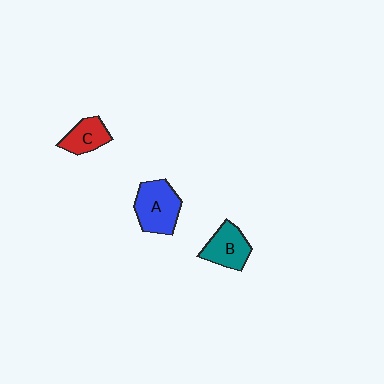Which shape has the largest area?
Shape A (blue).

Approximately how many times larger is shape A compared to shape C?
Approximately 1.6 times.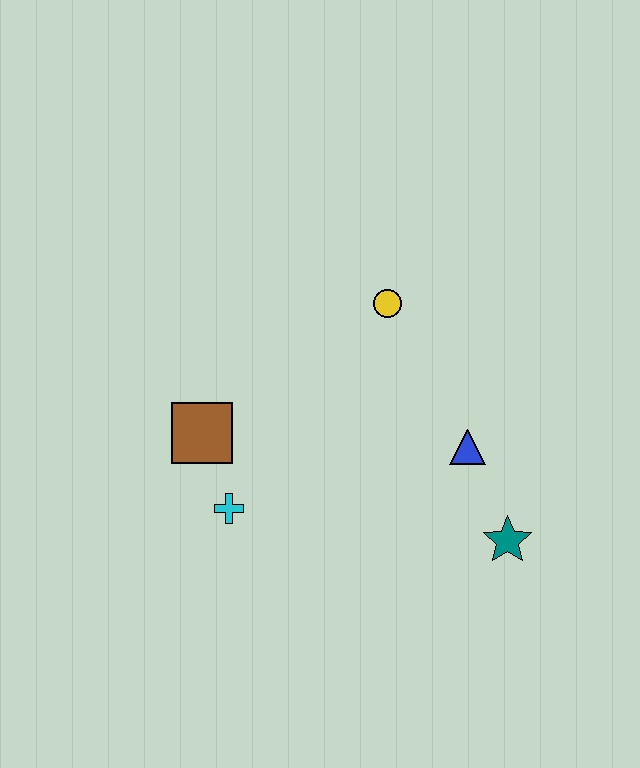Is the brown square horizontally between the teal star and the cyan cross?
No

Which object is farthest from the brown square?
The teal star is farthest from the brown square.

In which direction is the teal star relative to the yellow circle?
The teal star is below the yellow circle.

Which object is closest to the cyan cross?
The brown square is closest to the cyan cross.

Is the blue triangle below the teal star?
No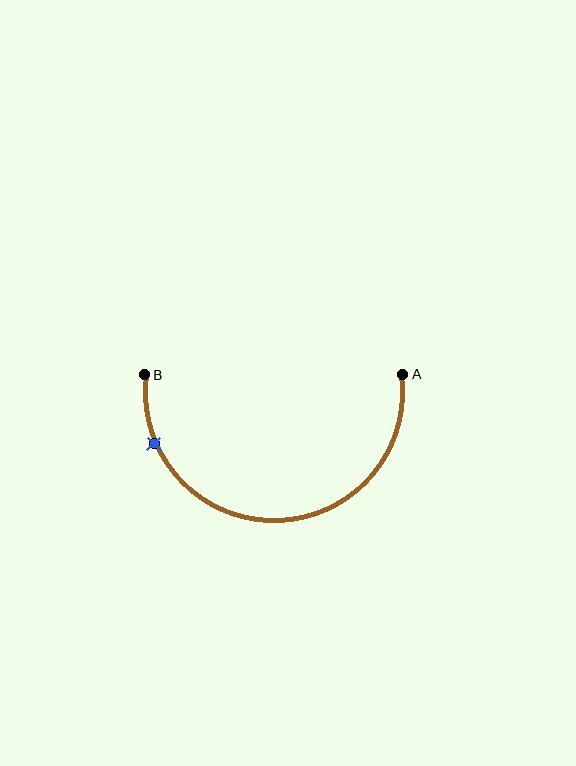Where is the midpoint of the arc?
The arc midpoint is the point on the curve farthest from the straight line joining A and B. It sits below that line.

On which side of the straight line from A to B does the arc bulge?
The arc bulges below the straight line connecting A and B.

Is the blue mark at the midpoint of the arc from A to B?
No. The blue mark lies on the arc but is closer to endpoint B. The arc midpoint would be at the point on the curve equidistant along the arc from both A and B.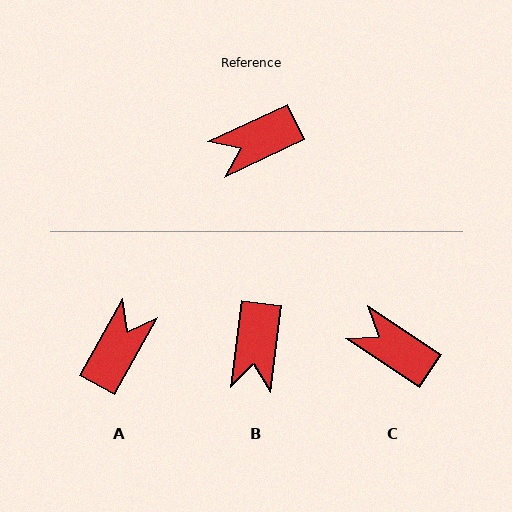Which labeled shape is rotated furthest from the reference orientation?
A, about 144 degrees away.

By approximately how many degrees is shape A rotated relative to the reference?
Approximately 144 degrees clockwise.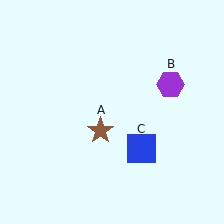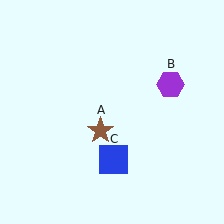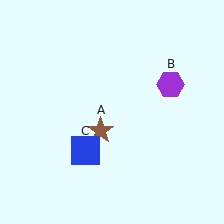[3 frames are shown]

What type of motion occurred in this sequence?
The blue square (object C) rotated clockwise around the center of the scene.